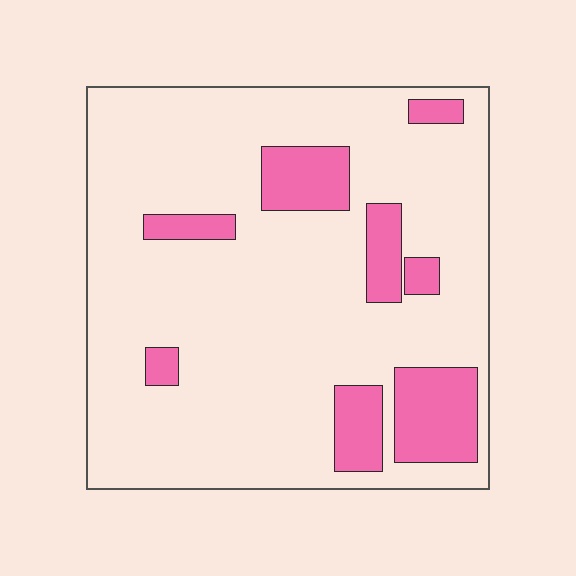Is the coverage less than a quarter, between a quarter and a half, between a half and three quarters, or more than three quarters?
Less than a quarter.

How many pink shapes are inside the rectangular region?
8.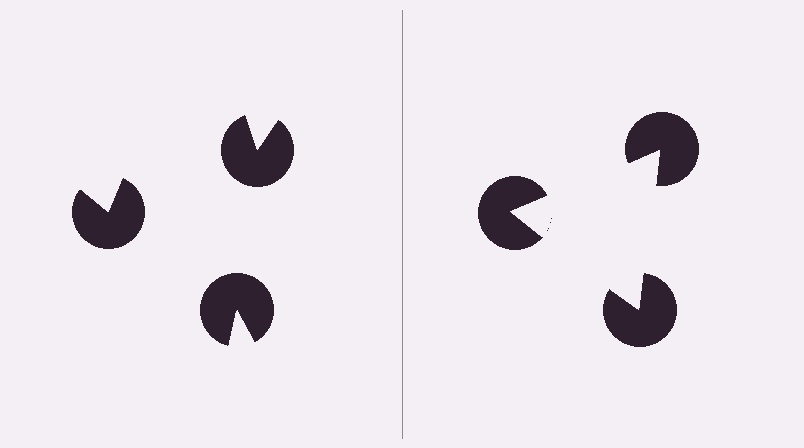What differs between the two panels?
The pac-man discs are positioned identically on both sides; only the wedge orientations differ. On the right they align to a triangle; on the left they are misaligned.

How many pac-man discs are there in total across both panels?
6 — 3 on each side.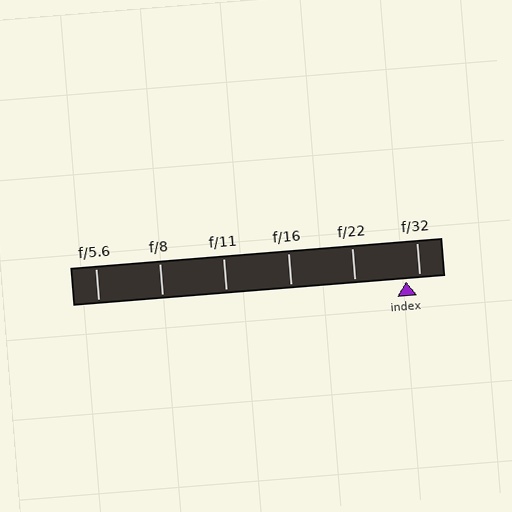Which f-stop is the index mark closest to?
The index mark is closest to f/32.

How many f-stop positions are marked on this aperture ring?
There are 6 f-stop positions marked.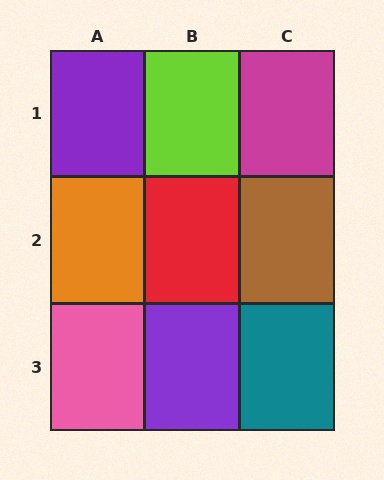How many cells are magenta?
1 cell is magenta.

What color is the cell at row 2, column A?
Orange.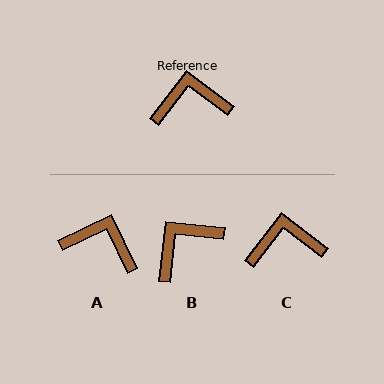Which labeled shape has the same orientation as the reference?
C.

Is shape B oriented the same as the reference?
No, it is off by about 31 degrees.